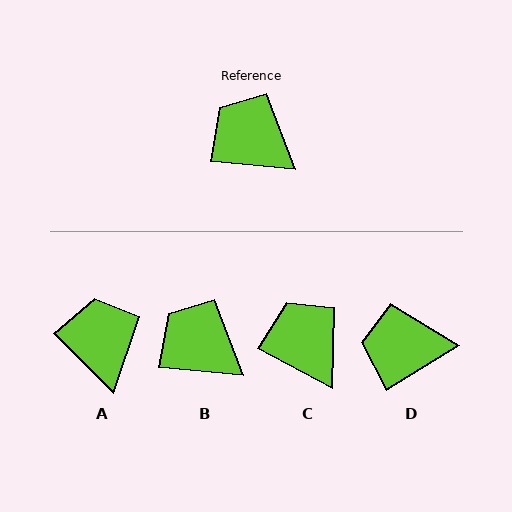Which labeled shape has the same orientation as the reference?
B.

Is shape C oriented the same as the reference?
No, it is off by about 22 degrees.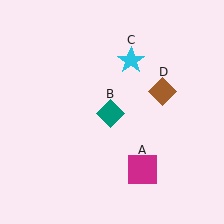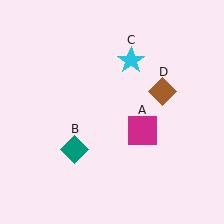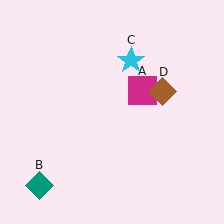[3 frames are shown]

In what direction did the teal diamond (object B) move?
The teal diamond (object B) moved down and to the left.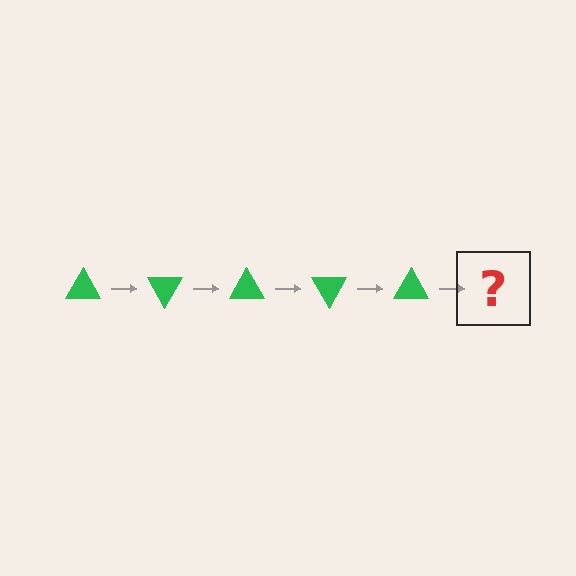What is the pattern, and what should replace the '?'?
The pattern is that the triangle rotates 60 degrees each step. The '?' should be a green triangle rotated 300 degrees.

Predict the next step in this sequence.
The next step is a green triangle rotated 300 degrees.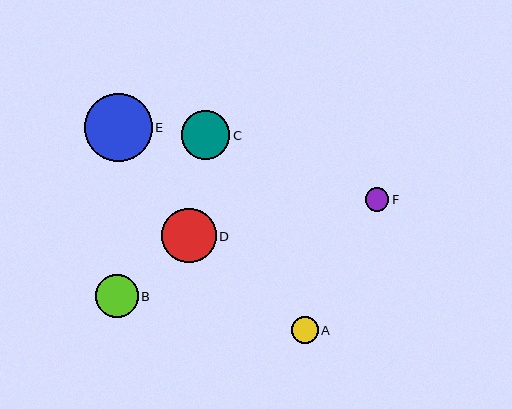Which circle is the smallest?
Circle F is the smallest with a size of approximately 23 pixels.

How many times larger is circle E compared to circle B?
Circle E is approximately 1.6 times the size of circle B.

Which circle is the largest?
Circle E is the largest with a size of approximately 68 pixels.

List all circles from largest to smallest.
From largest to smallest: E, D, C, B, A, F.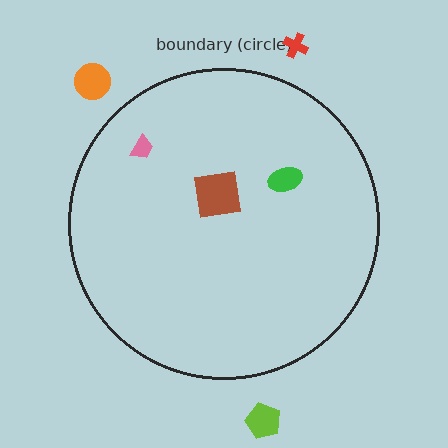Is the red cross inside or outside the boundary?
Outside.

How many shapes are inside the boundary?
3 inside, 3 outside.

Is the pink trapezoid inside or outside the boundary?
Inside.